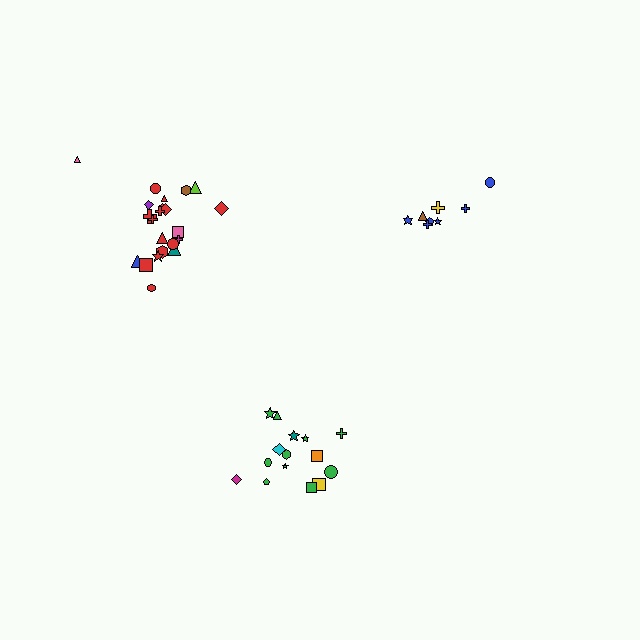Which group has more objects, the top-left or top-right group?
The top-left group.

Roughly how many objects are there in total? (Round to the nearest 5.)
Roughly 45 objects in total.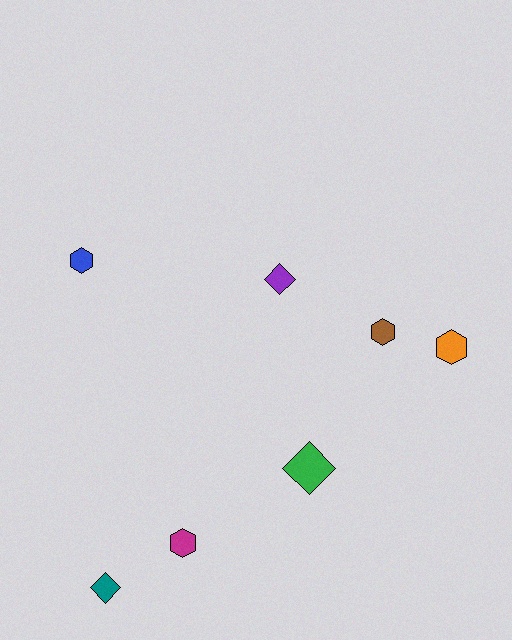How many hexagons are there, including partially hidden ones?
There are 4 hexagons.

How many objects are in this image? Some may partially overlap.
There are 7 objects.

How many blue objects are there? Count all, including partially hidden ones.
There is 1 blue object.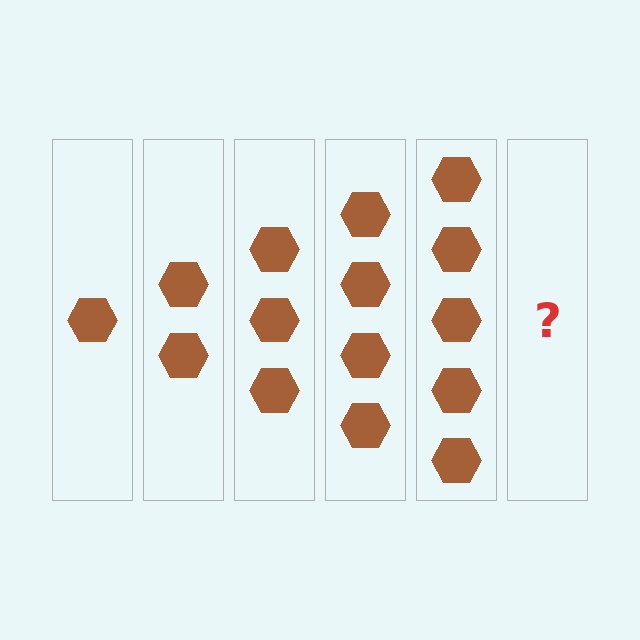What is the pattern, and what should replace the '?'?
The pattern is that each step adds one more hexagon. The '?' should be 6 hexagons.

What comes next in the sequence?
The next element should be 6 hexagons.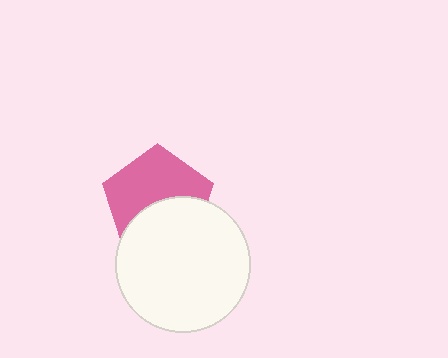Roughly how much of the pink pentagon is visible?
About half of it is visible (roughly 57%).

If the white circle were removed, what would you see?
You would see the complete pink pentagon.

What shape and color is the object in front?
The object in front is a white circle.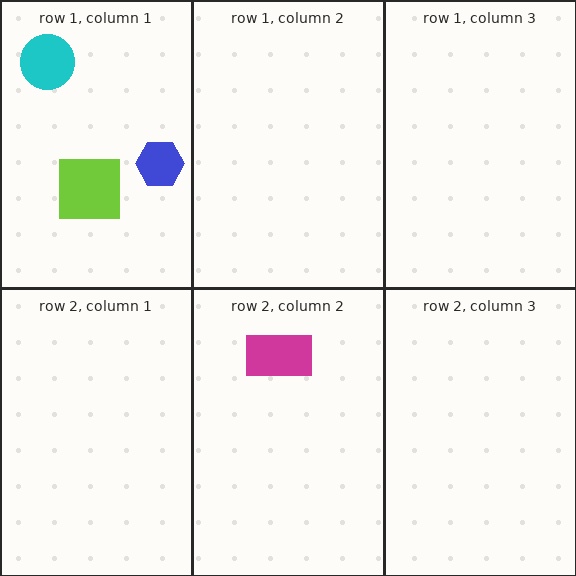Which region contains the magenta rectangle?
The row 2, column 2 region.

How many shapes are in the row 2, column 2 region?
1.